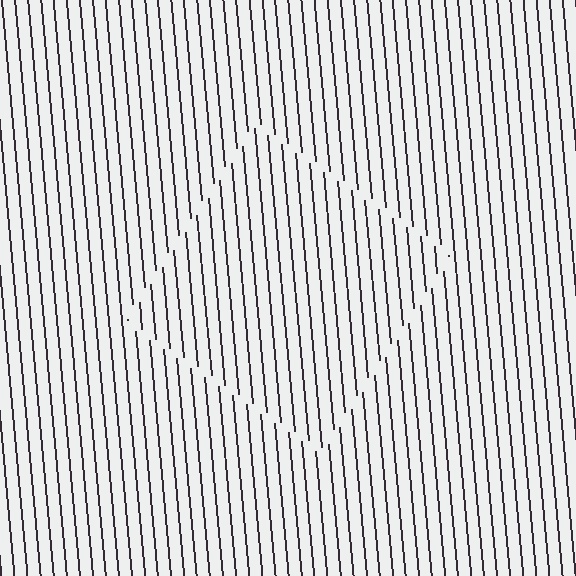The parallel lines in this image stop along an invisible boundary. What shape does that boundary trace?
An illusory square. The interior of the shape contains the same grating, shifted by half a period — the contour is defined by the phase discontinuity where line-ends from the inner and outer gratings abut.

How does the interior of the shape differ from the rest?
The interior of the shape contains the same grating, shifted by half a period — the contour is defined by the phase discontinuity where line-ends from the inner and outer gratings abut.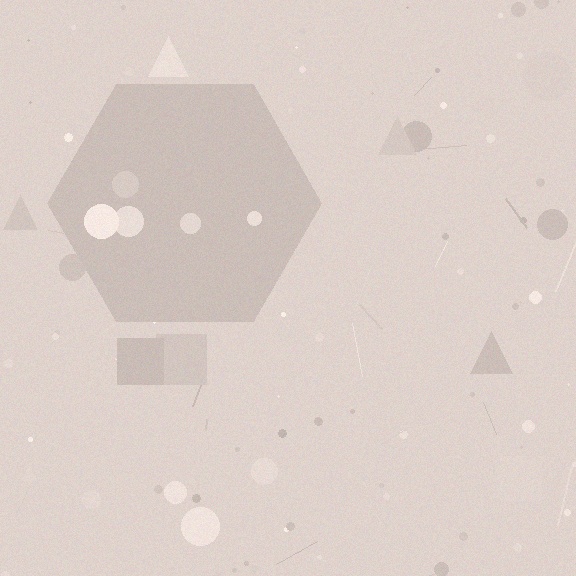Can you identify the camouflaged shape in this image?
The camouflaged shape is a hexagon.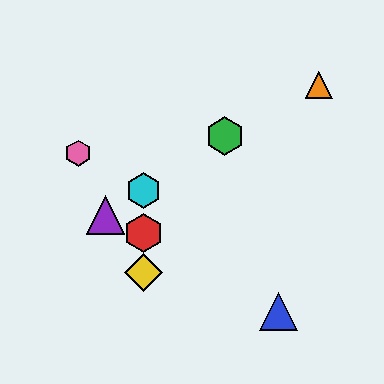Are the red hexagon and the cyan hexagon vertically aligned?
Yes, both are at x≈144.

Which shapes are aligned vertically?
The red hexagon, the yellow diamond, the cyan hexagon are aligned vertically.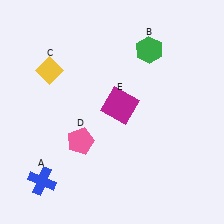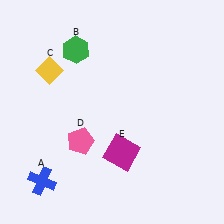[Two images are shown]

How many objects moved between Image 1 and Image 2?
2 objects moved between the two images.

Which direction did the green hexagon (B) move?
The green hexagon (B) moved left.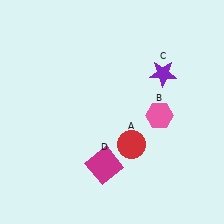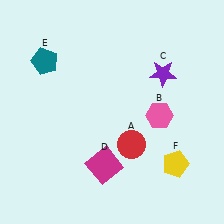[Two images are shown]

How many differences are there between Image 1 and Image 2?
There are 2 differences between the two images.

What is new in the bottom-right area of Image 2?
A yellow pentagon (F) was added in the bottom-right area of Image 2.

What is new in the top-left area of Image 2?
A teal pentagon (E) was added in the top-left area of Image 2.